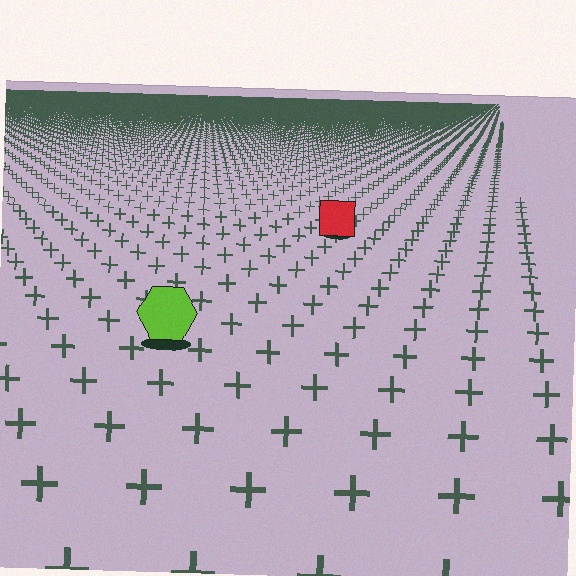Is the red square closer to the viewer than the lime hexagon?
No. The lime hexagon is closer — you can tell from the texture gradient: the ground texture is coarser near it.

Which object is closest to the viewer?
The lime hexagon is closest. The texture marks near it are larger and more spread out.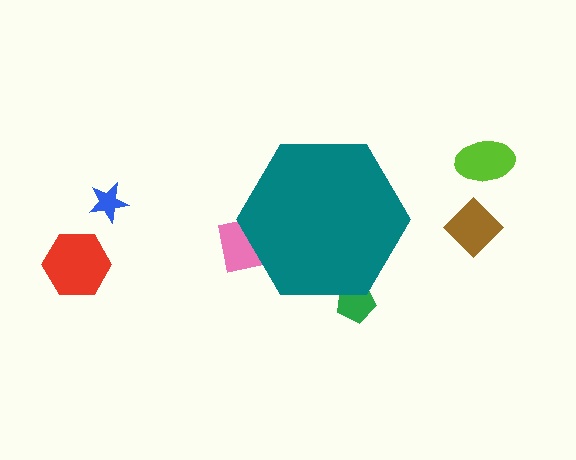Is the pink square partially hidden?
Yes, the pink square is partially hidden behind the teal hexagon.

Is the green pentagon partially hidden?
Yes, the green pentagon is partially hidden behind the teal hexagon.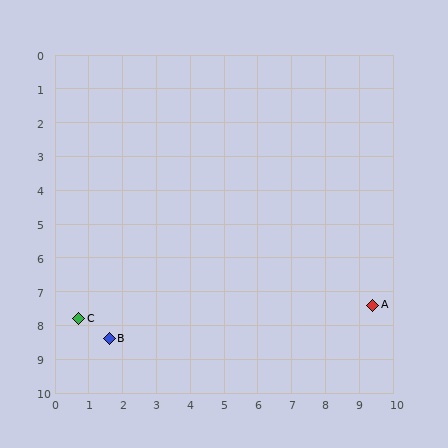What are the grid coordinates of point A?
Point A is at approximately (9.4, 7.4).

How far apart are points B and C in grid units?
Points B and C are about 1.1 grid units apart.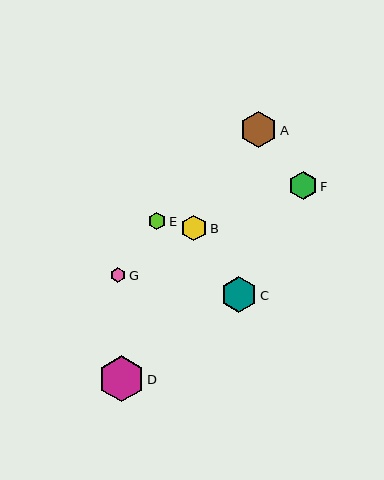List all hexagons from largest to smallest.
From largest to smallest: D, C, A, F, B, E, G.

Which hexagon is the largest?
Hexagon D is the largest with a size of approximately 46 pixels.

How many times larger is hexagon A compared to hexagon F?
Hexagon A is approximately 1.3 times the size of hexagon F.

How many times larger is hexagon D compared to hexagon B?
Hexagon D is approximately 1.8 times the size of hexagon B.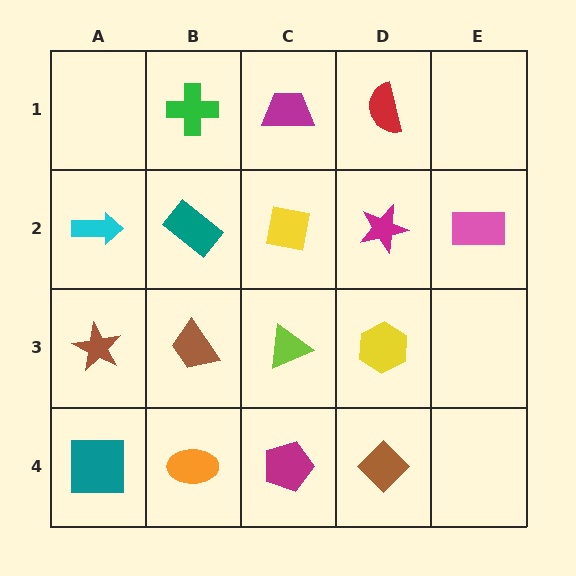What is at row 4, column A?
A teal square.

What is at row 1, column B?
A green cross.